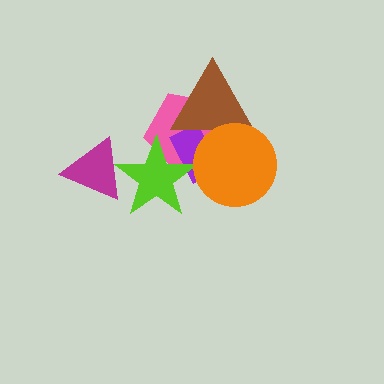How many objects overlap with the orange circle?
3 objects overlap with the orange circle.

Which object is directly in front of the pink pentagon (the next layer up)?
The purple rectangle is directly in front of the pink pentagon.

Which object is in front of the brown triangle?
The orange circle is in front of the brown triangle.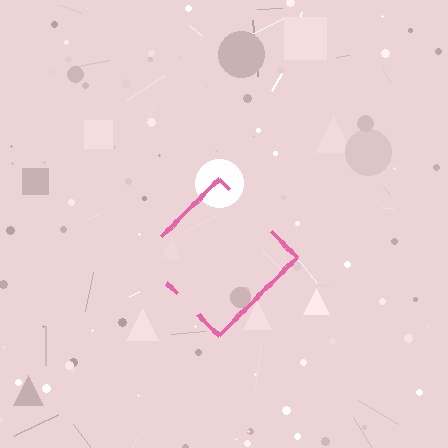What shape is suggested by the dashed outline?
The dashed outline suggests a diamond.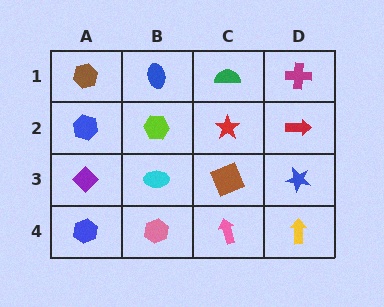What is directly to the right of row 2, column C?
A red arrow.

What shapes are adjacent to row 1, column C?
A red star (row 2, column C), a blue ellipse (row 1, column B), a magenta cross (row 1, column D).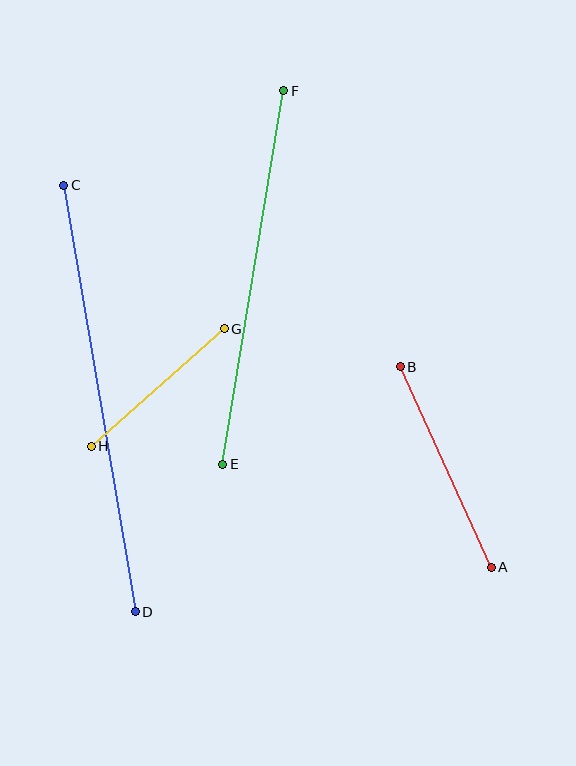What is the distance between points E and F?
The distance is approximately 379 pixels.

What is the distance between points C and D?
The distance is approximately 432 pixels.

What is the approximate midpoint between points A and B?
The midpoint is at approximately (446, 467) pixels.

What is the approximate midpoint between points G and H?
The midpoint is at approximately (158, 388) pixels.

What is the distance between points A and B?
The distance is approximately 220 pixels.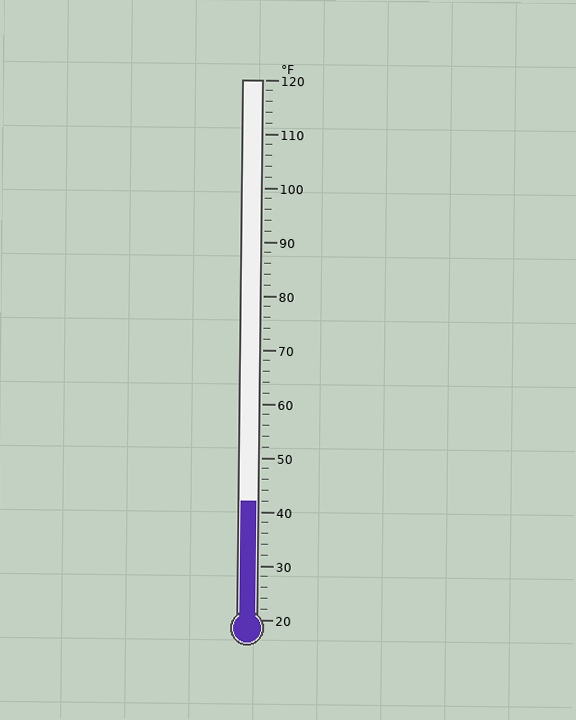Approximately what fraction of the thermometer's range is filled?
The thermometer is filled to approximately 20% of its range.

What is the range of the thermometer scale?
The thermometer scale ranges from 20°F to 120°F.